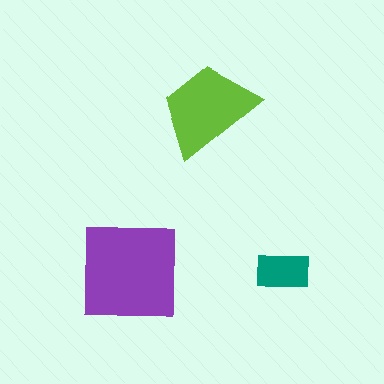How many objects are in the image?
There are 3 objects in the image.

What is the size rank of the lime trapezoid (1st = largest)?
2nd.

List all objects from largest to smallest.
The purple square, the lime trapezoid, the teal rectangle.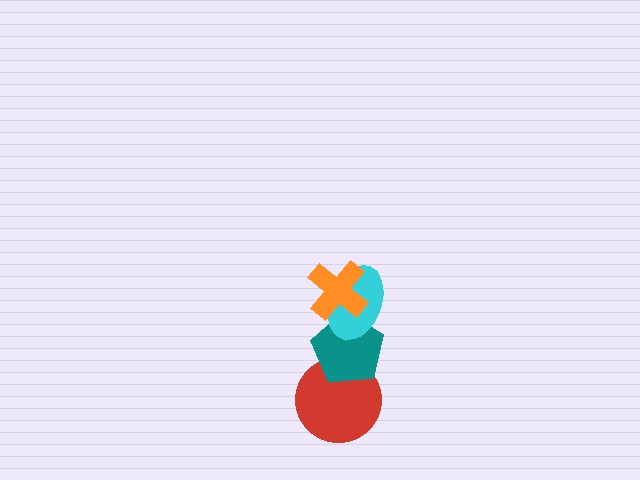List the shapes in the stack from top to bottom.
From top to bottom: the orange cross, the cyan ellipse, the teal pentagon, the red circle.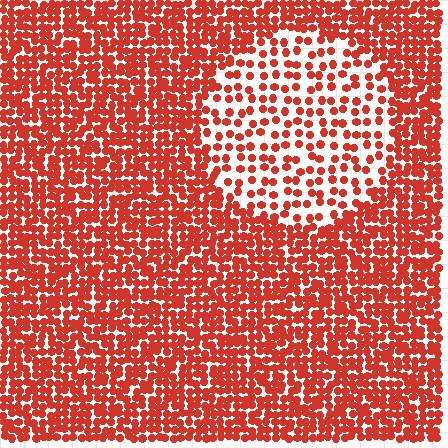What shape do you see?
I see a circle.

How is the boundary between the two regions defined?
The boundary is defined by a change in element density (approximately 2.3x ratio). All elements are the same color, size, and shape.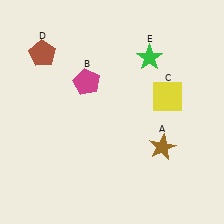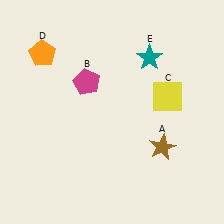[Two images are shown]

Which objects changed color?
D changed from brown to orange. E changed from green to teal.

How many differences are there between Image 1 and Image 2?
There are 2 differences between the two images.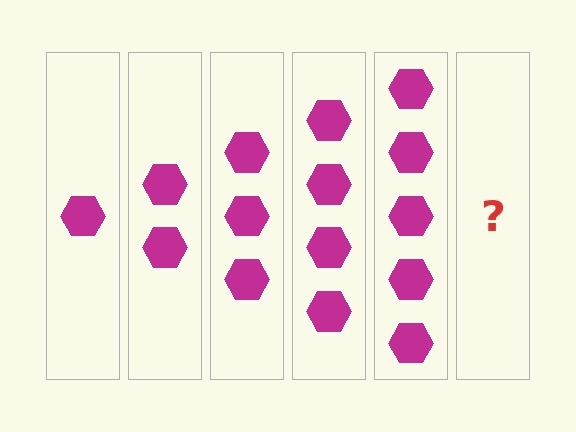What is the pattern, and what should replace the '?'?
The pattern is that each step adds one more hexagon. The '?' should be 6 hexagons.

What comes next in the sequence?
The next element should be 6 hexagons.